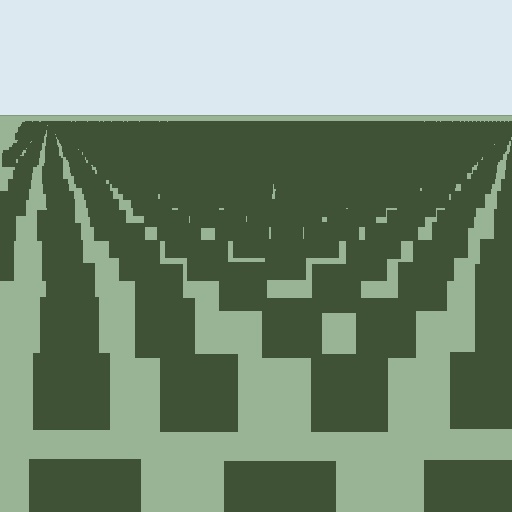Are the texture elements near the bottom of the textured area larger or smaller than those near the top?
Larger. Near the bottom, elements are closer to the viewer and appear at a bigger on-screen size.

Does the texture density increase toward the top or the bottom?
Density increases toward the top.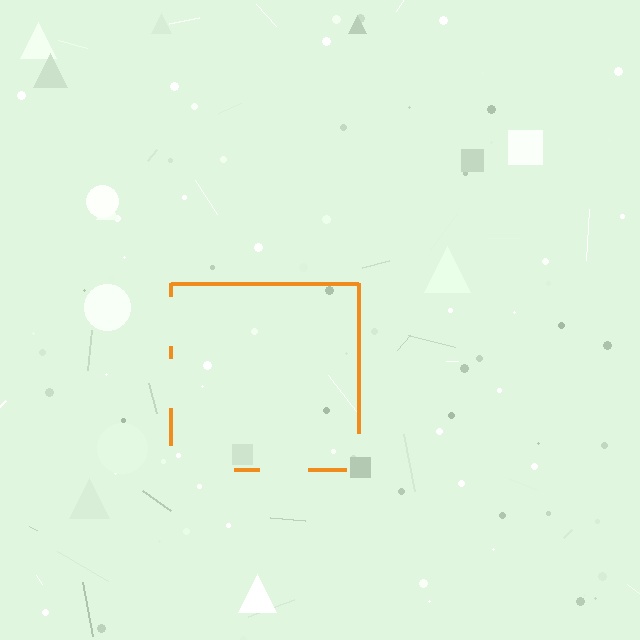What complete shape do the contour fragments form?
The contour fragments form a square.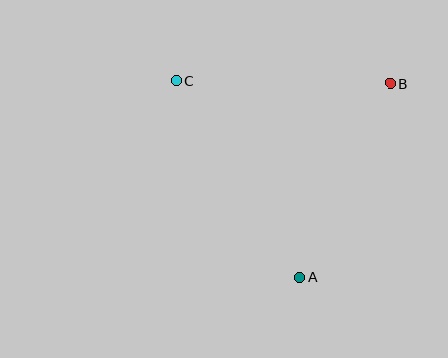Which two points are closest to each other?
Points A and B are closest to each other.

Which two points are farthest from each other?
Points A and C are farthest from each other.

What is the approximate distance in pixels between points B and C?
The distance between B and C is approximately 214 pixels.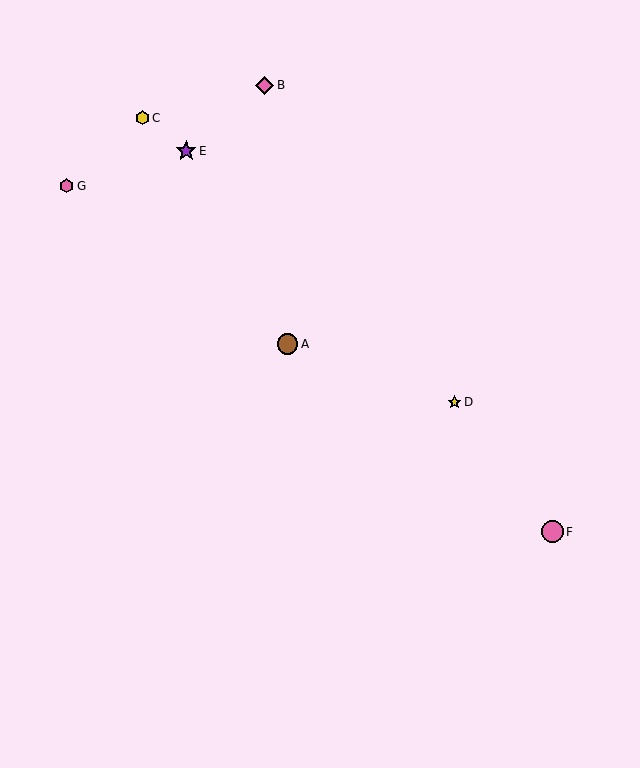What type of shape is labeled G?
Shape G is a pink hexagon.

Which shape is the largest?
The pink circle (labeled F) is the largest.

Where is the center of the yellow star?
The center of the yellow star is at (455, 402).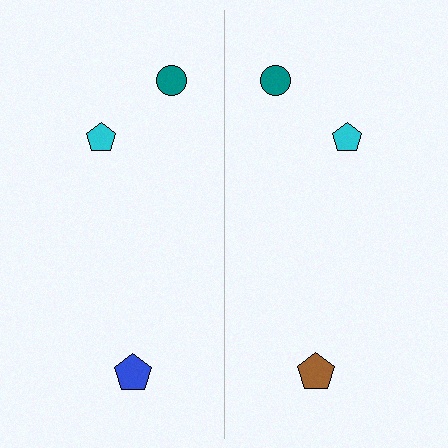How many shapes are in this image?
There are 6 shapes in this image.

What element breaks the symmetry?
The brown pentagon on the right side breaks the symmetry — its mirror counterpart is blue.